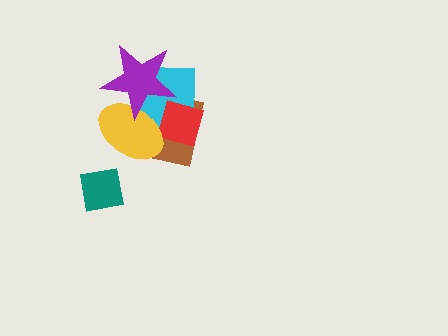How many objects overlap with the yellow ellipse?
4 objects overlap with the yellow ellipse.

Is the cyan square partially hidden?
Yes, it is partially covered by another shape.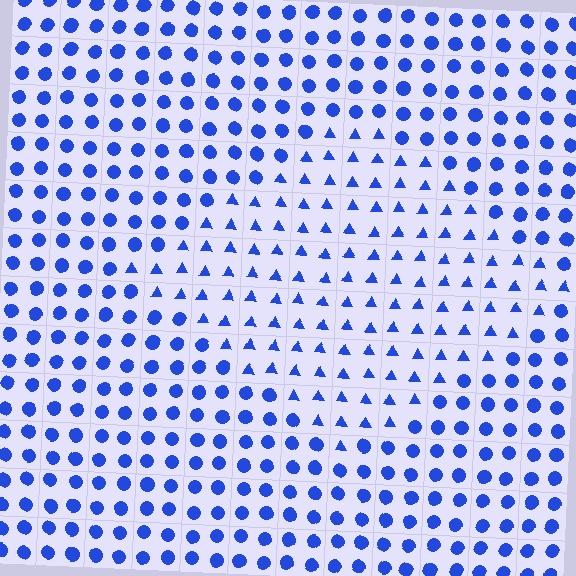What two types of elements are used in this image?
The image uses triangles inside the diamond region and circles outside it.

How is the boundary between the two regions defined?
The boundary is defined by a change in element shape: triangles inside vs. circles outside. All elements share the same color and spacing.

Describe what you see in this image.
The image is filled with small blue elements arranged in a uniform grid. A diamond-shaped region contains triangles, while the surrounding area contains circles. The boundary is defined purely by the change in element shape.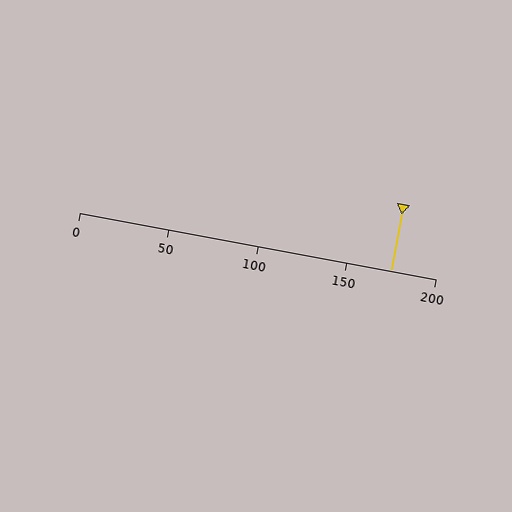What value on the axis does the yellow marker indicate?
The marker indicates approximately 175.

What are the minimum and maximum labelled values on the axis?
The axis runs from 0 to 200.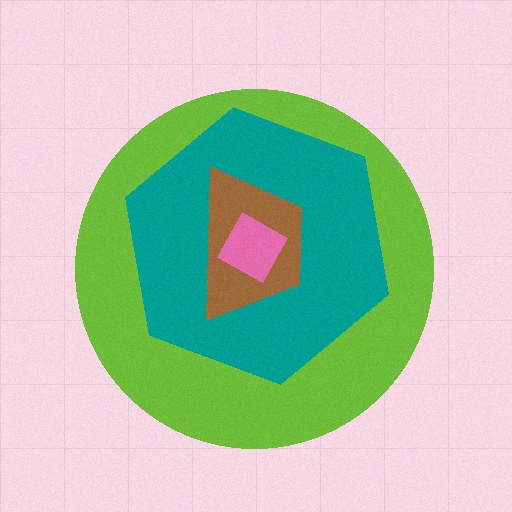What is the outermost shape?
The lime circle.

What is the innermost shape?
The pink diamond.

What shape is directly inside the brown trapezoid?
The pink diamond.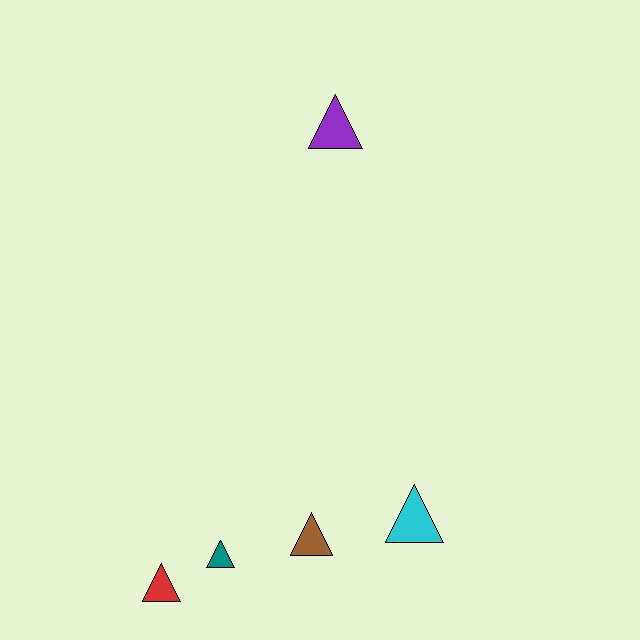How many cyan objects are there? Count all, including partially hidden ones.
There is 1 cyan object.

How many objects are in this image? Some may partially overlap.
There are 5 objects.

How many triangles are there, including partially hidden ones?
There are 5 triangles.